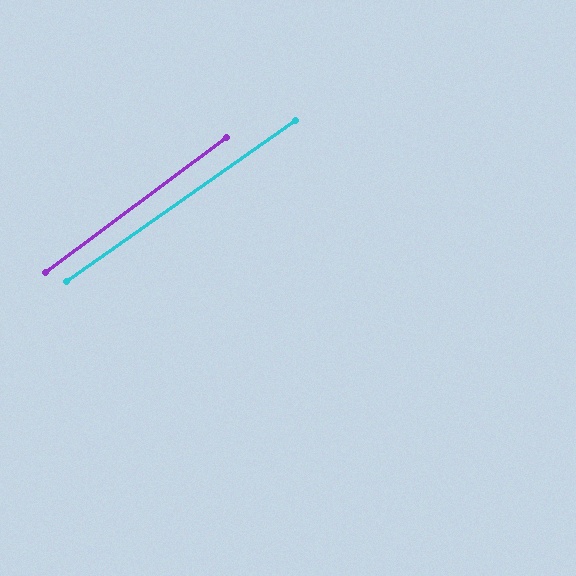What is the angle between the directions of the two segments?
Approximately 2 degrees.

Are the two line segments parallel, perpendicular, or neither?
Parallel — their directions differ by only 1.6°.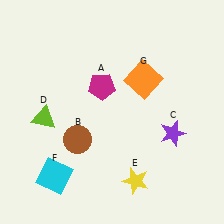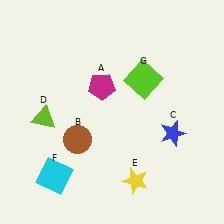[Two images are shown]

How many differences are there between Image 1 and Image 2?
There are 2 differences between the two images.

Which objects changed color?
C changed from purple to blue. G changed from orange to lime.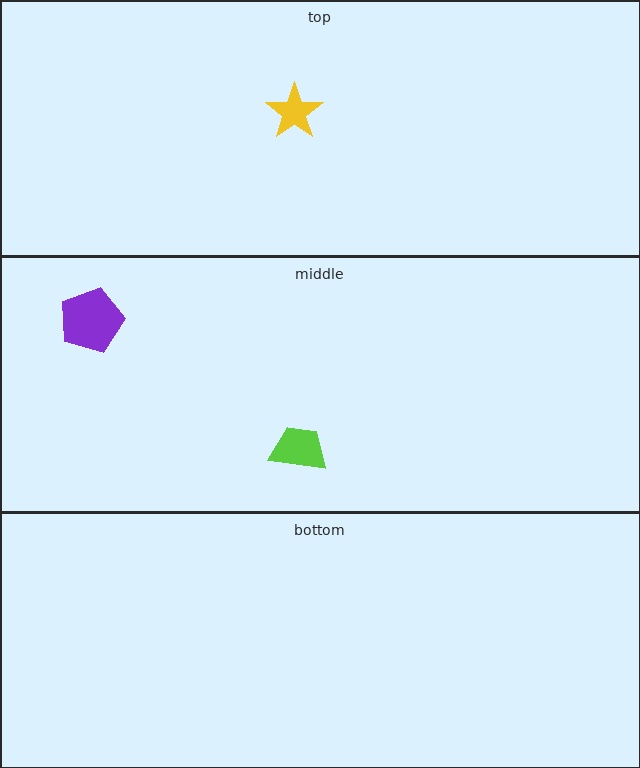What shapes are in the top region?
The yellow star.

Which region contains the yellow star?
The top region.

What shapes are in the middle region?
The purple pentagon, the lime trapezoid.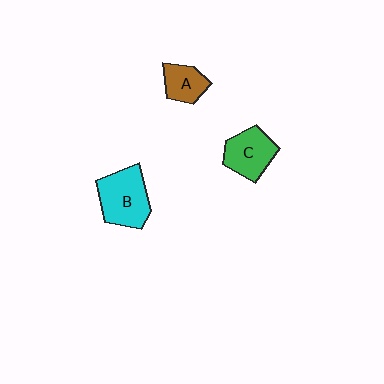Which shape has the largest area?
Shape B (cyan).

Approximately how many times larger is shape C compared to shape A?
Approximately 1.4 times.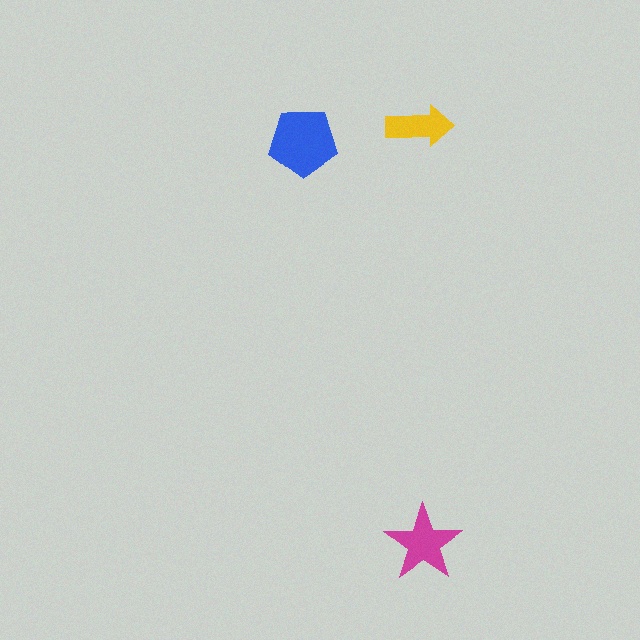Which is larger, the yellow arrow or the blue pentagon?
The blue pentagon.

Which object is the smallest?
The yellow arrow.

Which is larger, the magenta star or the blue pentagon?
The blue pentagon.